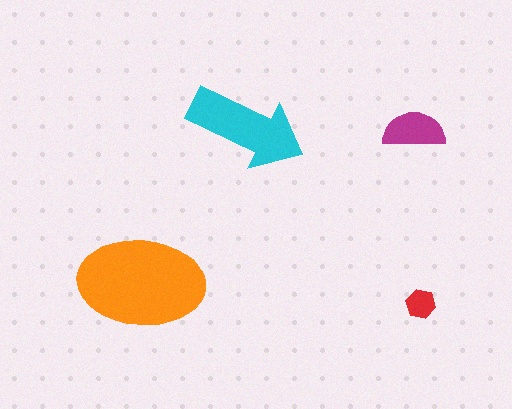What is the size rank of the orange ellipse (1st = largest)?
1st.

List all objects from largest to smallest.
The orange ellipse, the cyan arrow, the magenta semicircle, the red hexagon.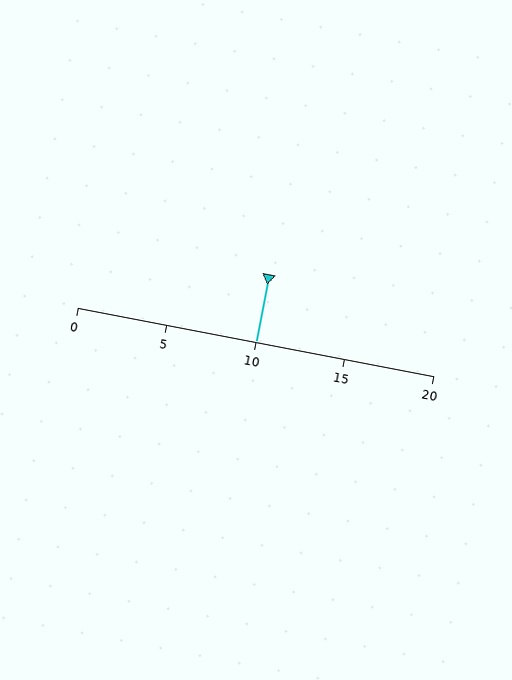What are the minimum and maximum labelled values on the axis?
The axis runs from 0 to 20.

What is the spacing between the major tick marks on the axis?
The major ticks are spaced 5 apart.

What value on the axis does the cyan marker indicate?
The marker indicates approximately 10.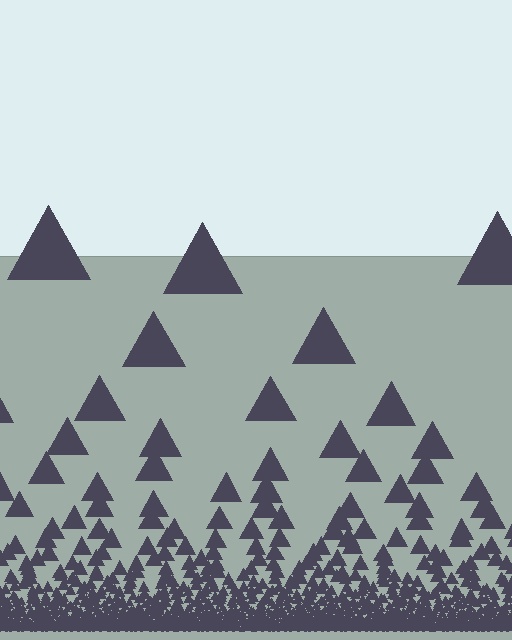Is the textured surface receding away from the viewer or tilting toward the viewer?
The surface appears to tilt toward the viewer. Texture elements get larger and sparser toward the top.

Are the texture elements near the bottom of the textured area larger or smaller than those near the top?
Smaller. The gradient is inverted — elements near the bottom are smaller and denser.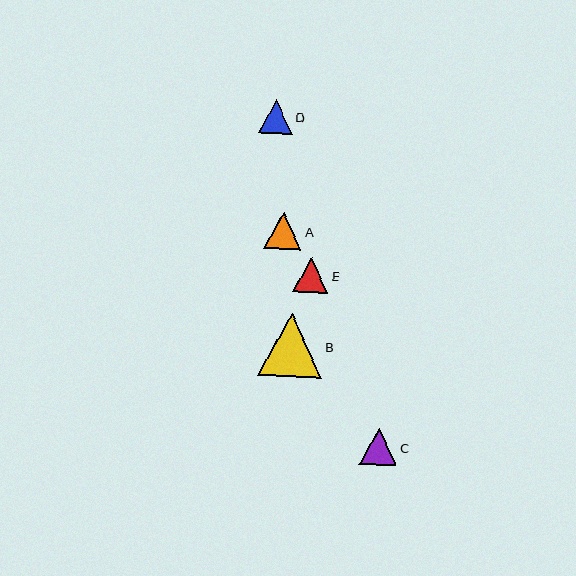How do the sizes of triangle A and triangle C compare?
Triangle A and triangle C are approximately the same size.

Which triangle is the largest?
Triangle B is the largest with a size of approximately 63 pixels.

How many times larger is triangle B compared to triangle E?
Triangle B is approximately 1.8 times the size of triangle E.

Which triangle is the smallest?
Triangle D is the smallest with a size of approximately 33 pixels.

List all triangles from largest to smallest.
From largest to smallest: B, A, C, E, D.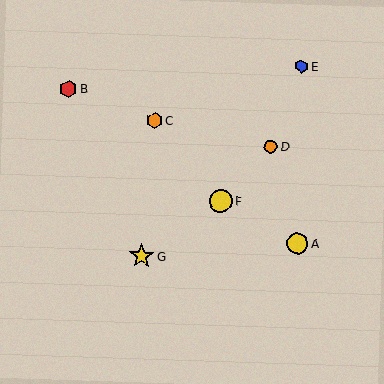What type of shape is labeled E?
Shape E is a blue hexagon.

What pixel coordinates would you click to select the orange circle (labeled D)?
Click at (271, 147) to select the orange circle D.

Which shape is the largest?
The yellow star (labeled G) is the largest.